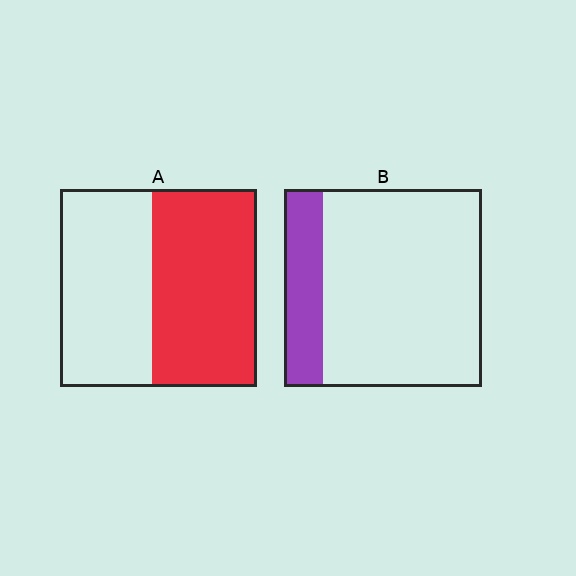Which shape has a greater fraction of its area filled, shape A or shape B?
Shape A.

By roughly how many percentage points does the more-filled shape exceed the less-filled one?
By roughly 35 percentage points (A over B).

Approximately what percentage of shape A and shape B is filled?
A is approximately 55% and B is approximately 20%.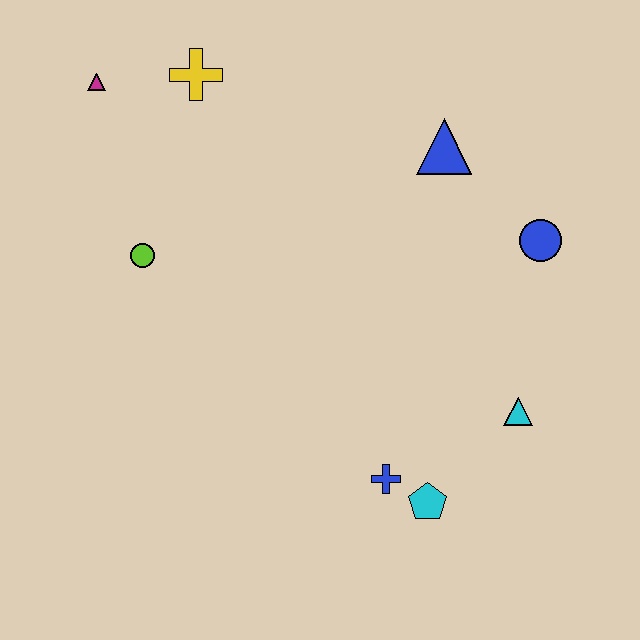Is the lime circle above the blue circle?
No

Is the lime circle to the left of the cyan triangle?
Yes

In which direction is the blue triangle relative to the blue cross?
The blue triangle is above the blue cross.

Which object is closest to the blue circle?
The blue triangle is closest to the blue circle.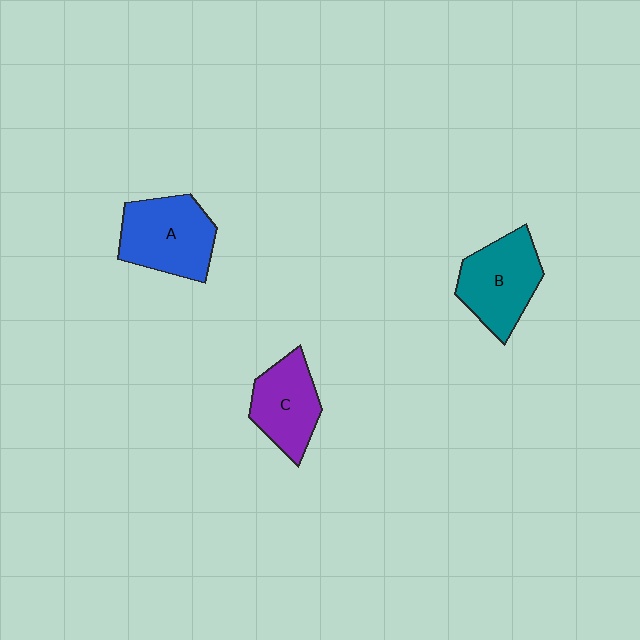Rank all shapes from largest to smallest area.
From largest to smallest: A (blue), B (teal), C (purple).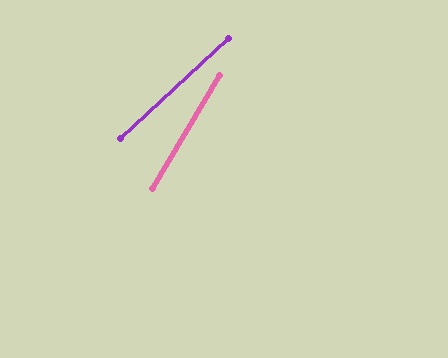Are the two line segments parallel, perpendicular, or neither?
Neither parallel nor perpendicular — they differ by about 17°.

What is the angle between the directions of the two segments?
Approximately 17 degrees.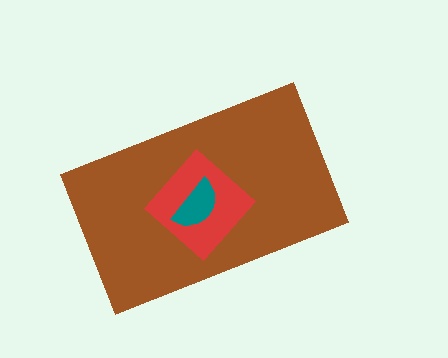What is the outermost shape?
The brown rectangle.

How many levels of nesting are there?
3.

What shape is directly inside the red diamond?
The teal semicircle.